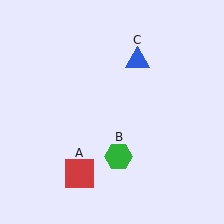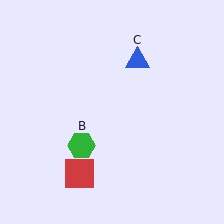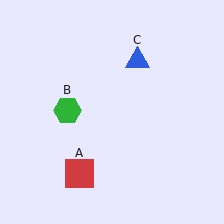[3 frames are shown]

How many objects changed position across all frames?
1 object changed position: green hexagon (object B).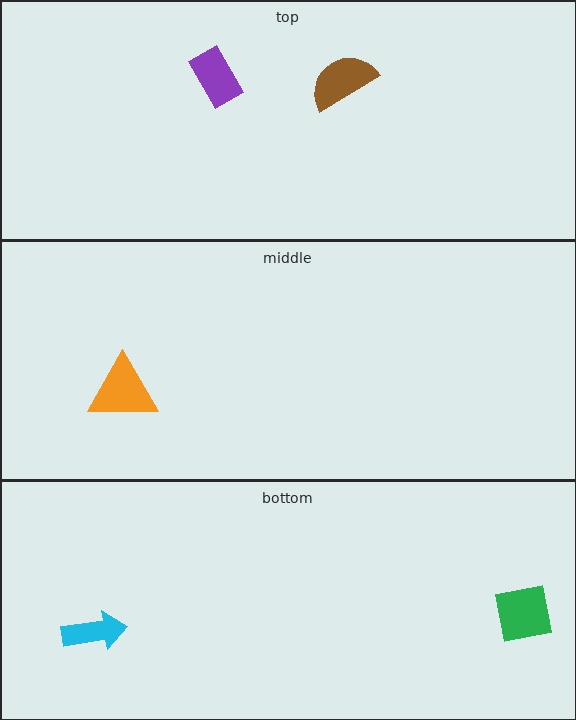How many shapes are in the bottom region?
2.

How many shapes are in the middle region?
1.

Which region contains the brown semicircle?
The top region.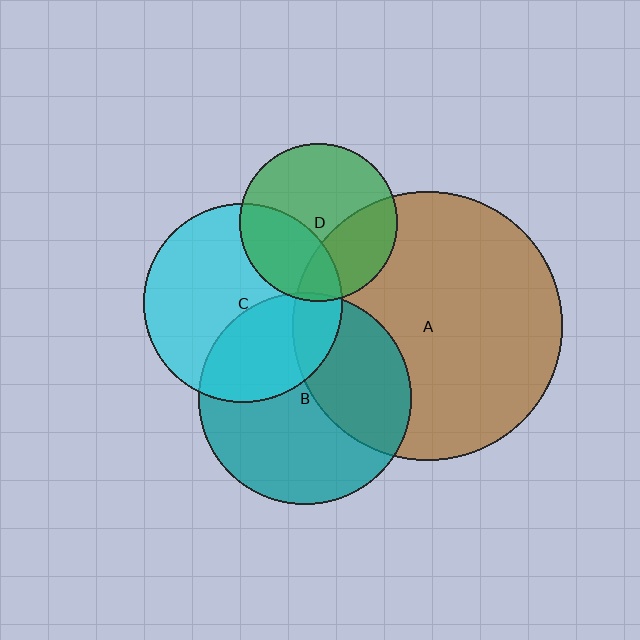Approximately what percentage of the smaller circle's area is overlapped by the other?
Approximately 35%.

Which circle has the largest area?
Circle A (brown).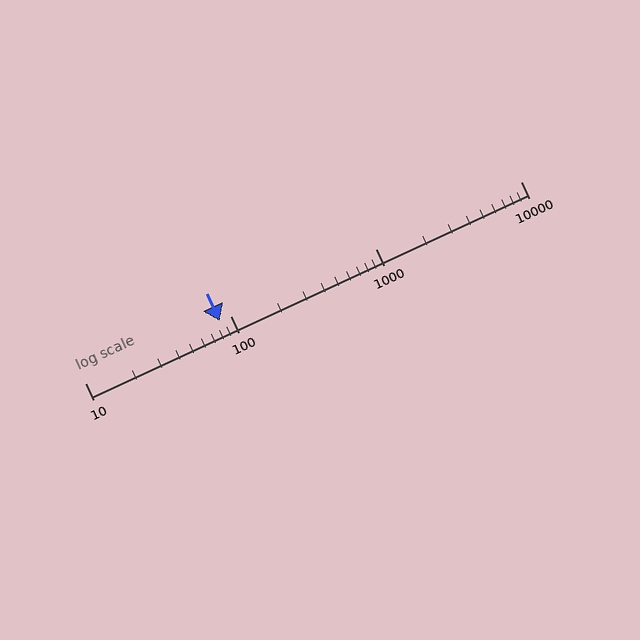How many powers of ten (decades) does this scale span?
The scale spans 3 decades, from 10 to 10000.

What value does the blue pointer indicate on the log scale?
The pointer indicates approximately 85.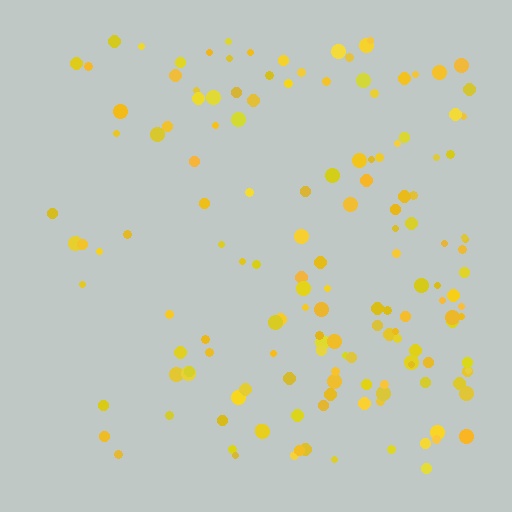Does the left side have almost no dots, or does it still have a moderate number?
Still a moderate number, just noticeably fewer than the right.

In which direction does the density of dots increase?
From left to right, with the right side densest.